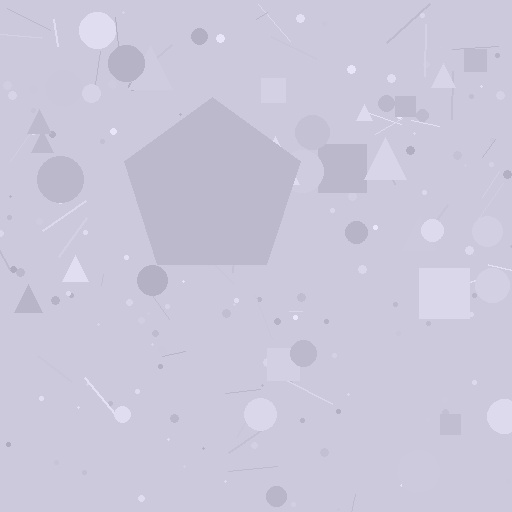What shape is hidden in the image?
A pentagon is hidden in the image.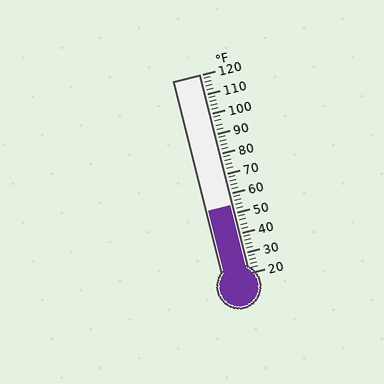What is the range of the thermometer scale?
The thermometer scale ranges from 20°F to 120°F.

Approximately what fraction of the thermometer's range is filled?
The thermometer is filled to approximately 35% of its range.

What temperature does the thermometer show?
The thermometer shows approximately 54°F.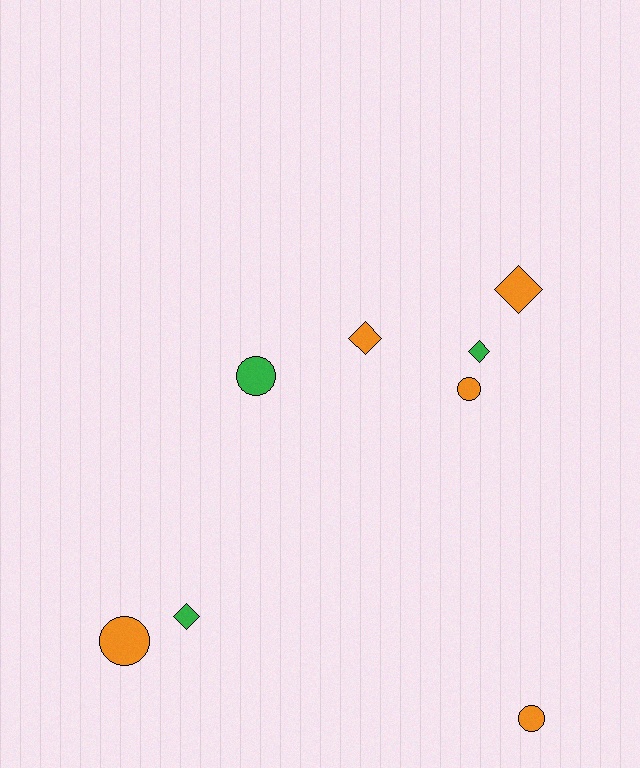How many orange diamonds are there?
There are 2 orange diamonds.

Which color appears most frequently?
Orange, with 5 objects.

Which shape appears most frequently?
Diamond, with 4 objects.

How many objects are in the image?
There are 8 objects.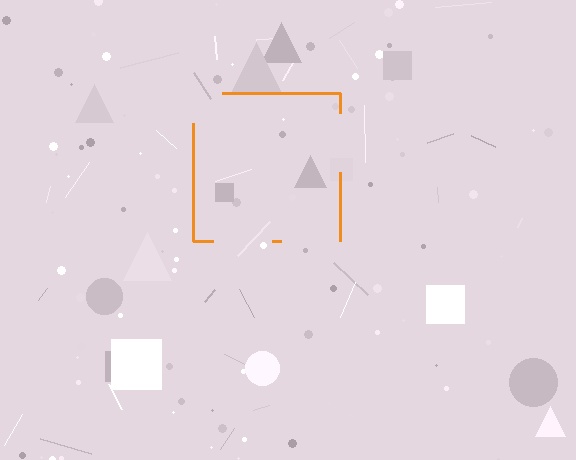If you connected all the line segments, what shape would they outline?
They would outline a square.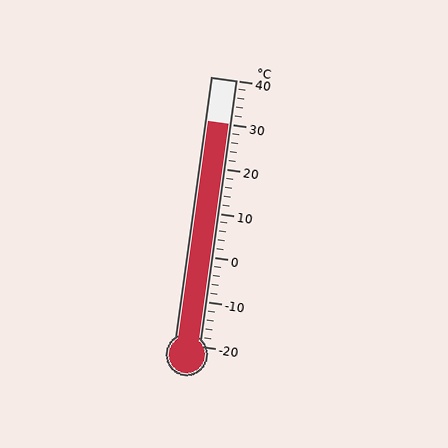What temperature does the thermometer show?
The thermometer shows approximately 30°C.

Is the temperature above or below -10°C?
The temperature is above -10°C.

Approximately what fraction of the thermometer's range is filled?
The thermometer is filled to approximately 85% of its range.